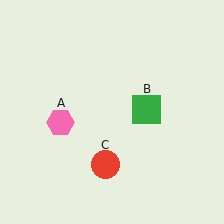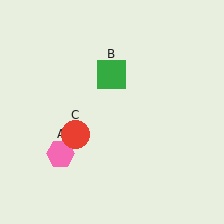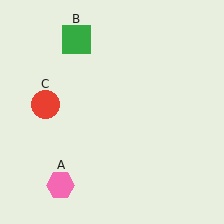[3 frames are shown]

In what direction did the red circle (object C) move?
The red circle (object C) moved up and to the left.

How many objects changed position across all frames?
3 objects changed position: pink hexagon (object A), green square (object B), red circle (object C).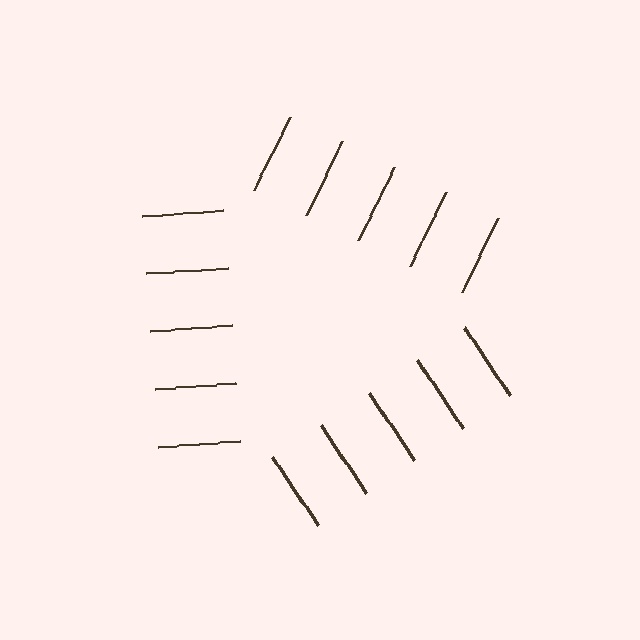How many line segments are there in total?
15 — 5 along each of the 3 edges.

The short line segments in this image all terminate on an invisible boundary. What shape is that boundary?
An illusory triangle — the line segments terminate on its edges but no continuous stroke is drawn.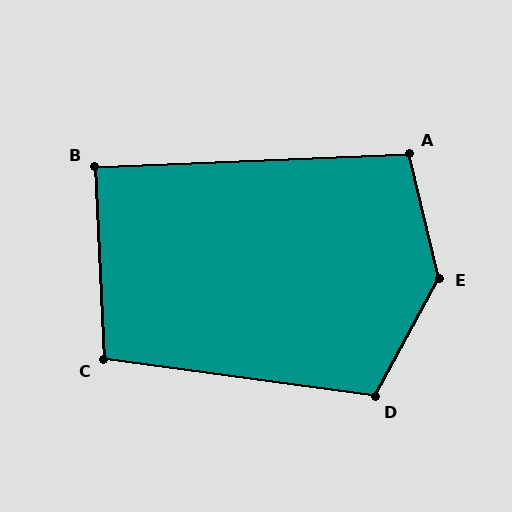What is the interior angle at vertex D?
Approximately 111 degrees (obtuse).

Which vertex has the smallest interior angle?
B, at approximately 90 degrees.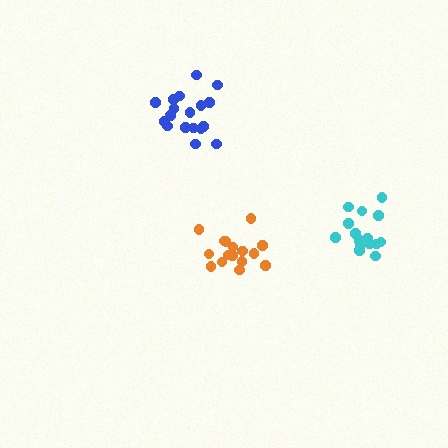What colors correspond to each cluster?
The clusters are colored: blue, cyan, orange.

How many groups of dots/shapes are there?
There are 3 groups.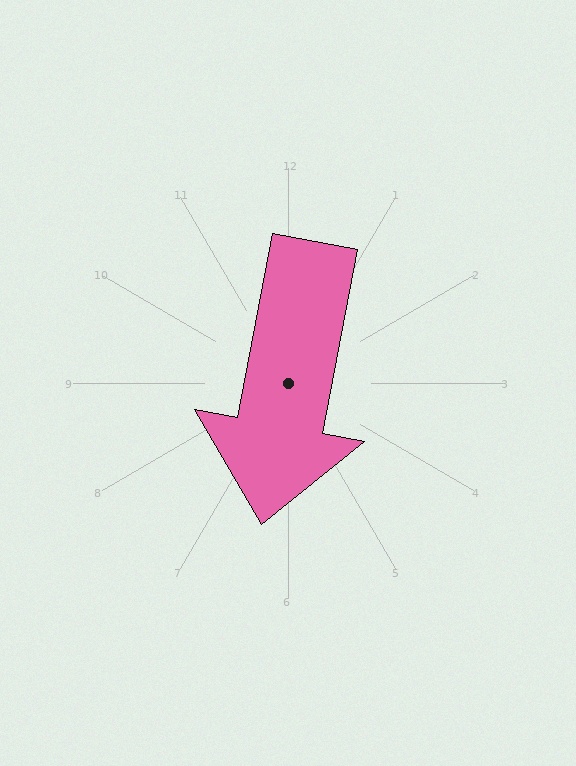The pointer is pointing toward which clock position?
Roughly 6 o'clock.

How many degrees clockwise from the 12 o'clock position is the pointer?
Approximately 191 degrees.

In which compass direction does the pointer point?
South.